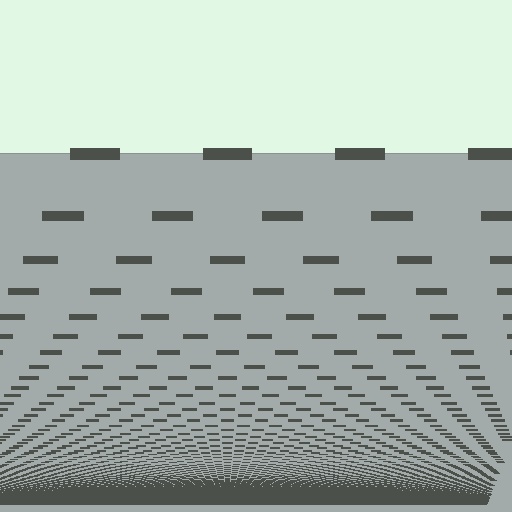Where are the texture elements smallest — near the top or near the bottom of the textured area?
Near the bottom.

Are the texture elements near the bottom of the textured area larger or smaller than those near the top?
Smaller. The gradient is inverted — elements near the bottom are smaller and denser.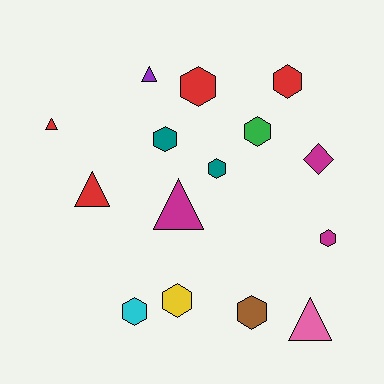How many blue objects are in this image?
There are no blue objects.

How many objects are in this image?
There are 15 objects.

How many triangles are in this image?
There are 5 triangles.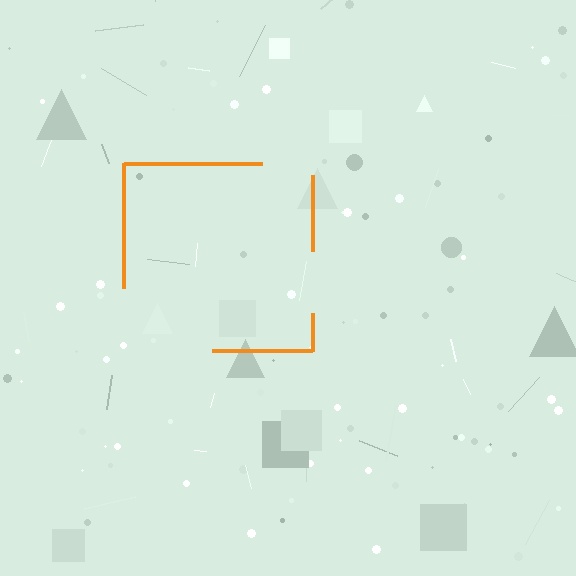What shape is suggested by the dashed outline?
The dashed outline suggests a square.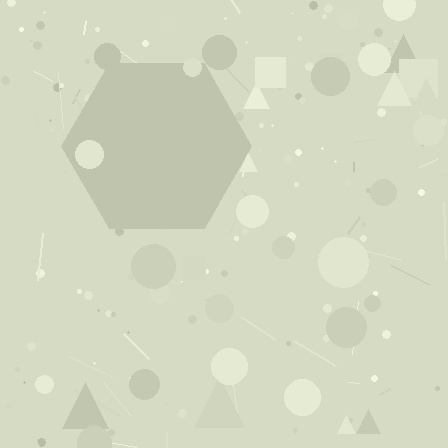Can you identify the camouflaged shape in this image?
The camouflaged shape is a hexagon.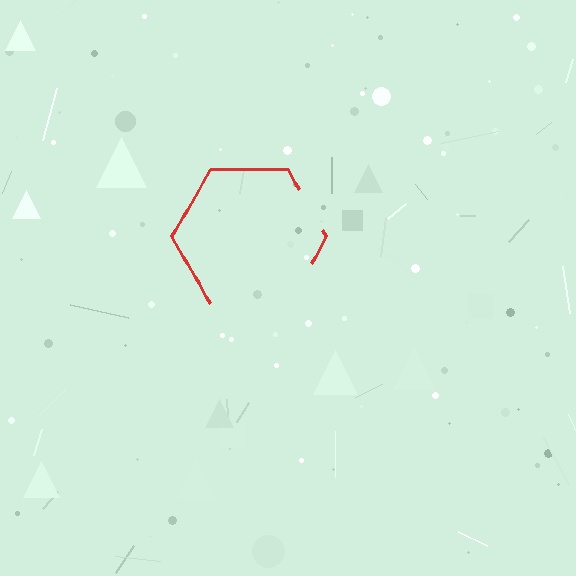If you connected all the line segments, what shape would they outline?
They would outline a hexagon.